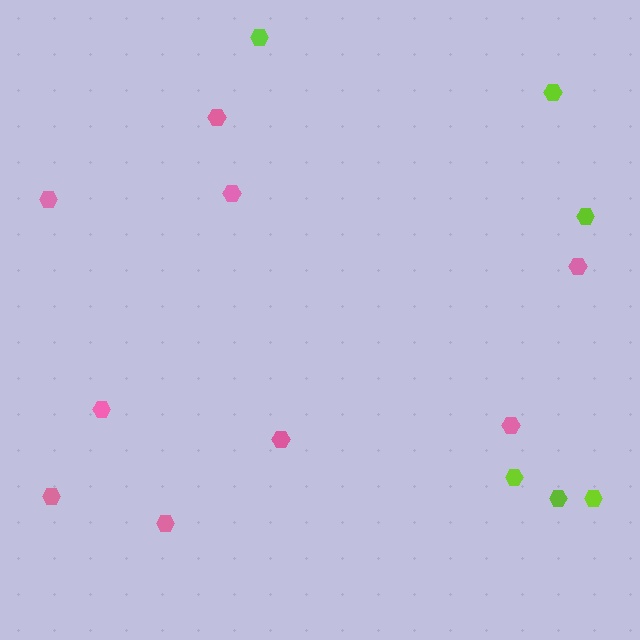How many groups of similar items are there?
There are 2 groups: one group of lime hexagons (6) and one group of pink hexagons (9).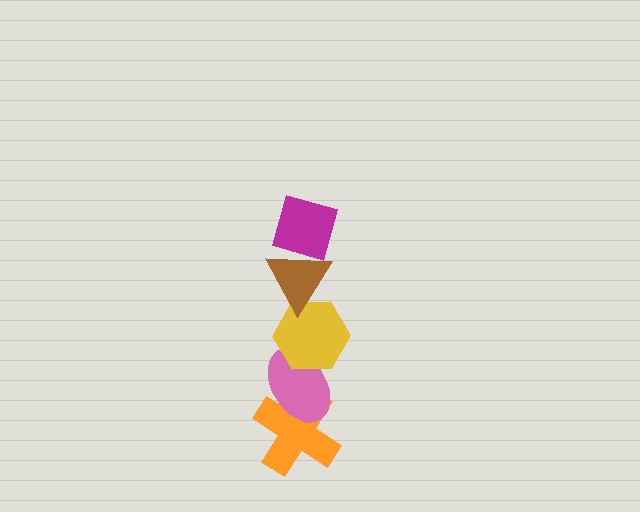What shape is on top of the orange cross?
The pink ellipse is on top of the orange cross.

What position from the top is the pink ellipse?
The pink ellipse is 4th from the top.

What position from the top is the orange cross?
The orange cross is 5th from the top.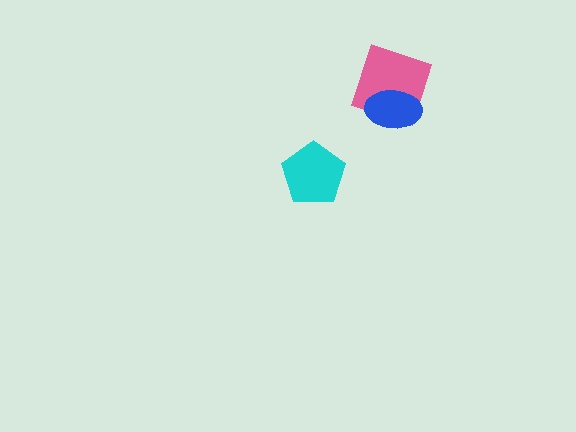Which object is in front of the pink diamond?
The blue ellipse is in front of the pink diamond.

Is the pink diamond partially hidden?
Yes, it is partially covered by another shape.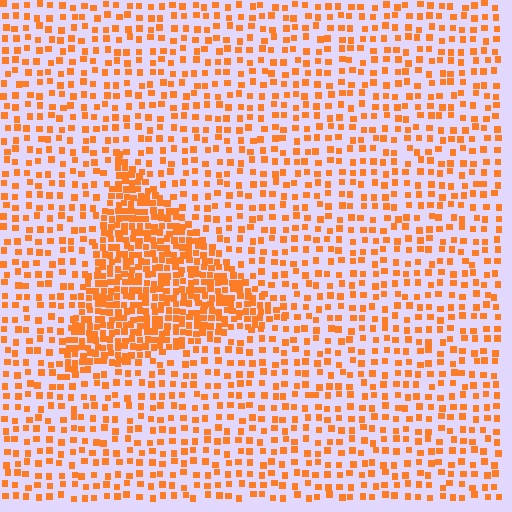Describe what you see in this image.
The image contains small orange elements arranged at two different densities. A triangle-shaped region is visible where the elements are more densely packed than the surrounding area.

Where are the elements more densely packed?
The elements are more densely packed inside the triangle boundary.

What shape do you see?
I see a triangle.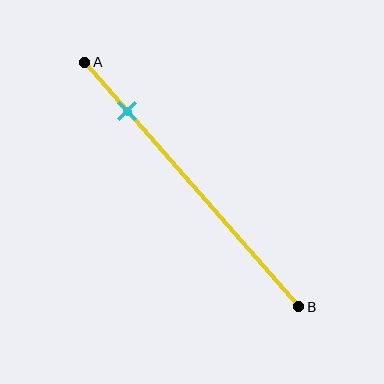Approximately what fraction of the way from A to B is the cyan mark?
The cyan mark is approximately 20% of the way from A to B.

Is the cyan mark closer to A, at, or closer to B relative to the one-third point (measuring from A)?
The cyan mark is closer to point A than the one-third point of segment AB.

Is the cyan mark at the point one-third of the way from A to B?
No, the mark is at about 20% from A, not at the 33% one-third point.